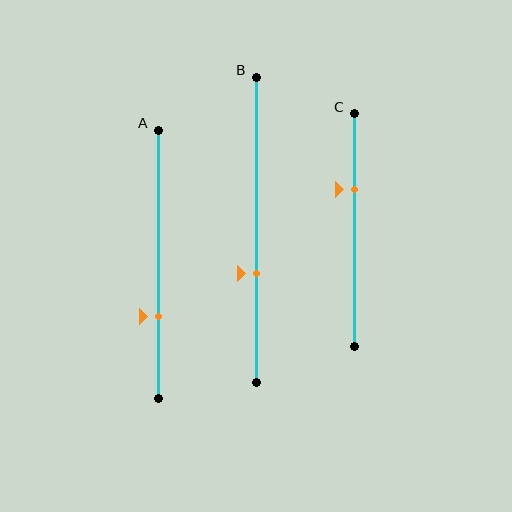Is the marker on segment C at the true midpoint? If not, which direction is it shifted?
No, the marker on segment C is shifted upward by about 18% of the segment length.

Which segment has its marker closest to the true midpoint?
Segment B has its marker closest to the true midpoint.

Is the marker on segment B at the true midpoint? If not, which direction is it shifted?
No, the marker on segment B is shifted downward by about 14% of the segment length.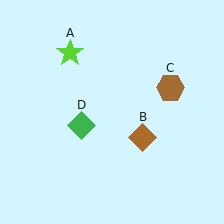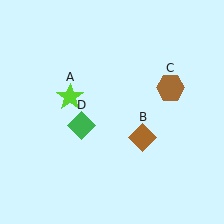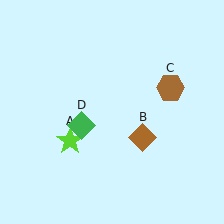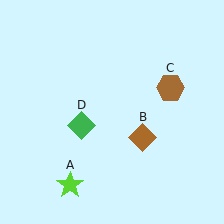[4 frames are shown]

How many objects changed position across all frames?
1 object changed position: lime star (object A).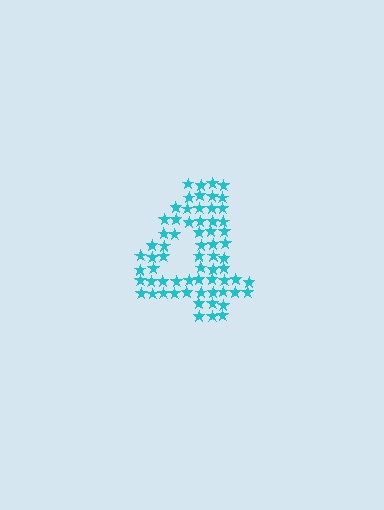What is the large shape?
The large shape is the digit 4.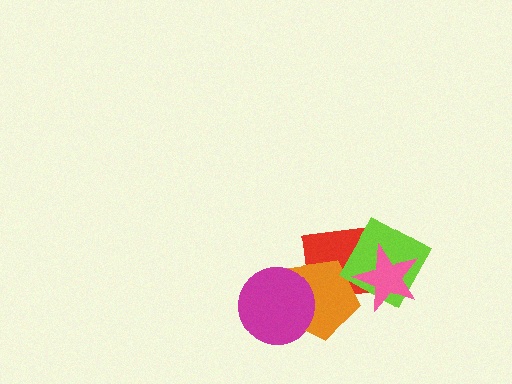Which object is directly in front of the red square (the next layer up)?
The orange pentagon is directly in front of the red square.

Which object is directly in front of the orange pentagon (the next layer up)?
The lime diamond is directly in front of the orange pentagon.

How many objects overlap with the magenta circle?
1 object overlaps with the magenta circle.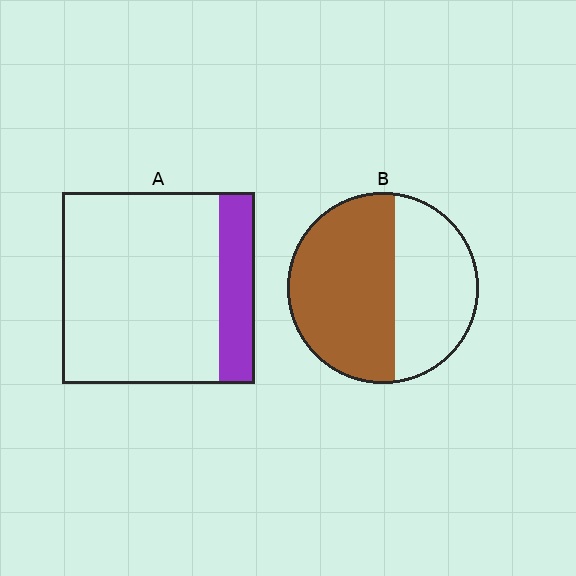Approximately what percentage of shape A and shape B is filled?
A is approximately 20% and B is approximately 60%.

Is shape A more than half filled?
No.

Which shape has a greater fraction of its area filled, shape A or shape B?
Shape B.